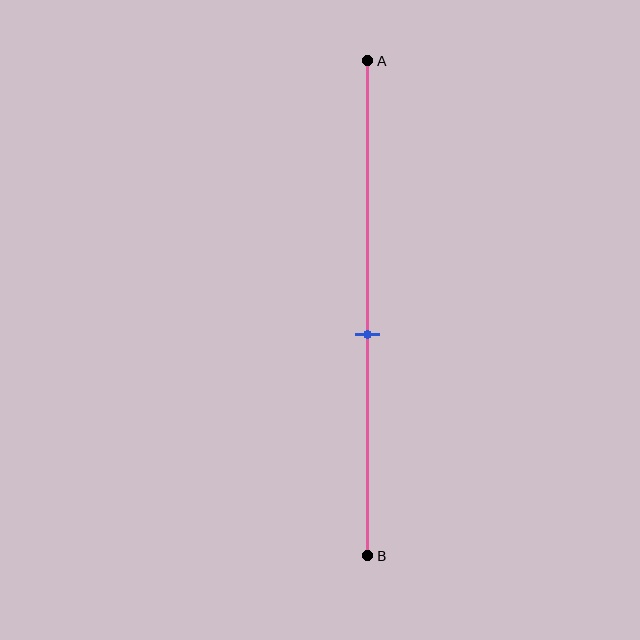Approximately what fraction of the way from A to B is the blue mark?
The blue mark is approximately 55% of the way from A to B.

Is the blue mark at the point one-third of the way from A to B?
No, the mark is at about 55% from A, not at the 33% one-third point.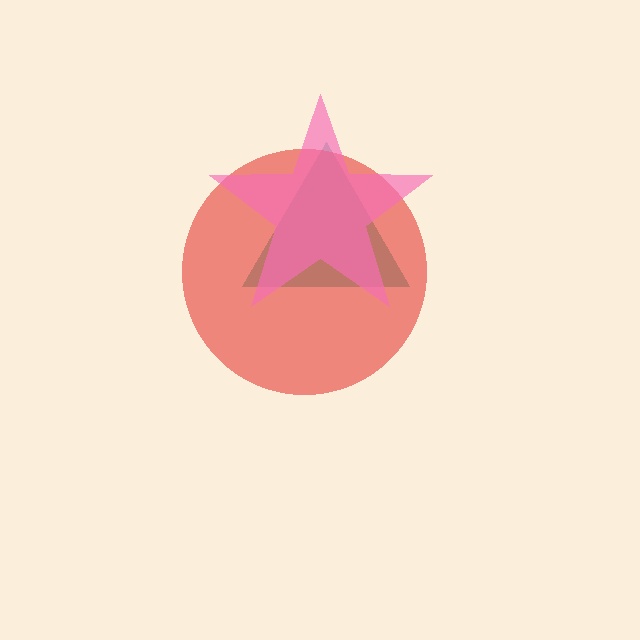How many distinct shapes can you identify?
There are 3 distinct shapes: a teal triangle, a red circle, a pink star.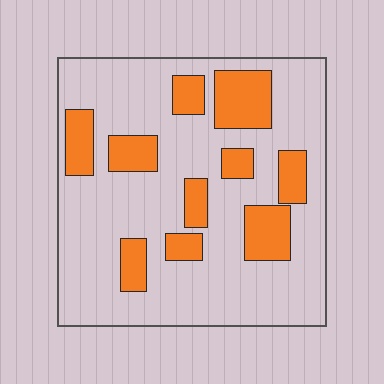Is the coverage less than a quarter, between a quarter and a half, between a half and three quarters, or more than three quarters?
Less than a quarter.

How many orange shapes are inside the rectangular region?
10.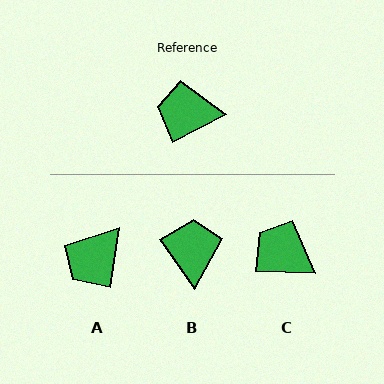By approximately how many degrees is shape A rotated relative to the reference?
Approximately 54 degrees counter-clockwise.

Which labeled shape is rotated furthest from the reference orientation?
B, about 82 degrees away.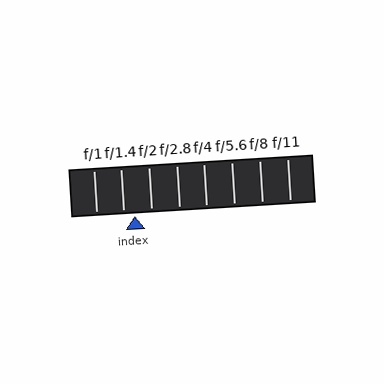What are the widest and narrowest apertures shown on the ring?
The widest aperture shown is f/1 and the narrowest is f/11.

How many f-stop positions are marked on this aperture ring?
There are 8 f-stop positions marked.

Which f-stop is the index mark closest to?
The index mark is closest to f/1.4.